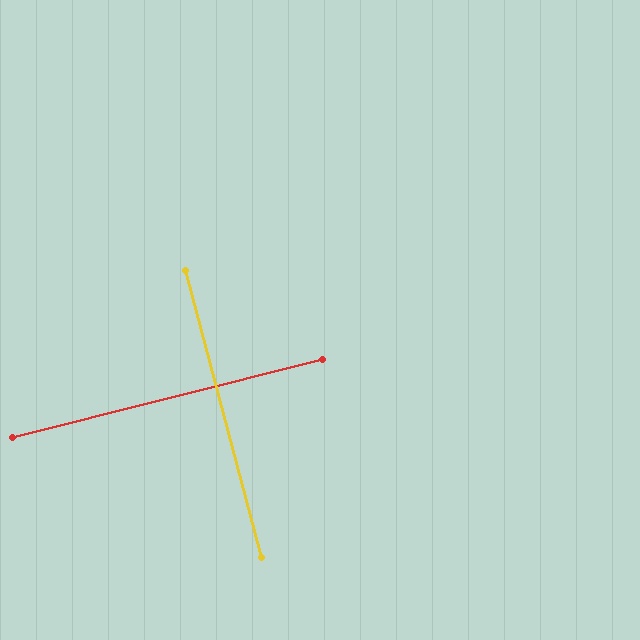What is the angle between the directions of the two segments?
Approximately 89 degrees.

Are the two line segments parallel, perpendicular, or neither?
Perpendicular — they meet at approximately 89°.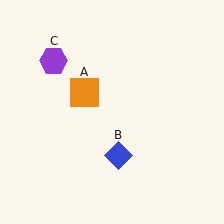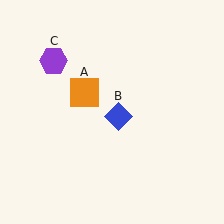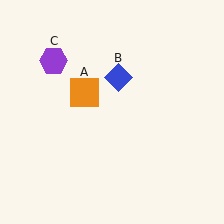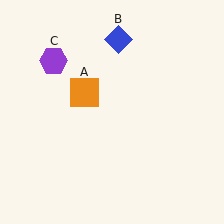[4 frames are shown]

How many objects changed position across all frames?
1 object changed position: blue diamond (object B).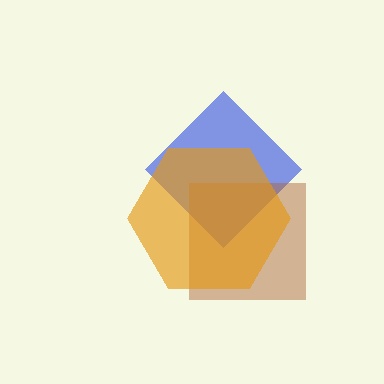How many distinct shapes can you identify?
There are 3 distinct shapes: a blue diamond, a brown square, an orange hexagon.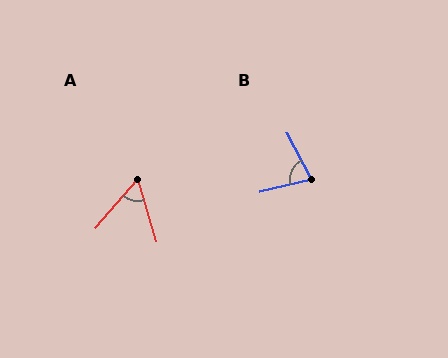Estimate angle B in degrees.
Approximately 76 degrees.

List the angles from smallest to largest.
A (57°), B (76°).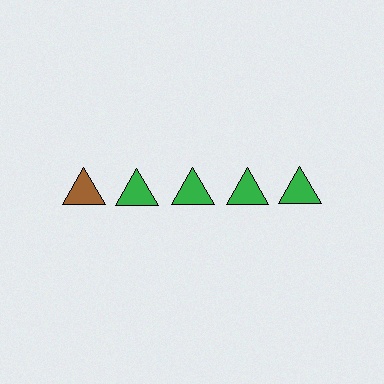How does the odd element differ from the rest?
It has a different color: brown instead of green.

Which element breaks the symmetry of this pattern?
The brown triangle in the top row, leftmost column breaks the symmetry. All other shapes are green triangles.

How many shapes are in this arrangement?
There are 5 shapes arranged in a grid pattern.